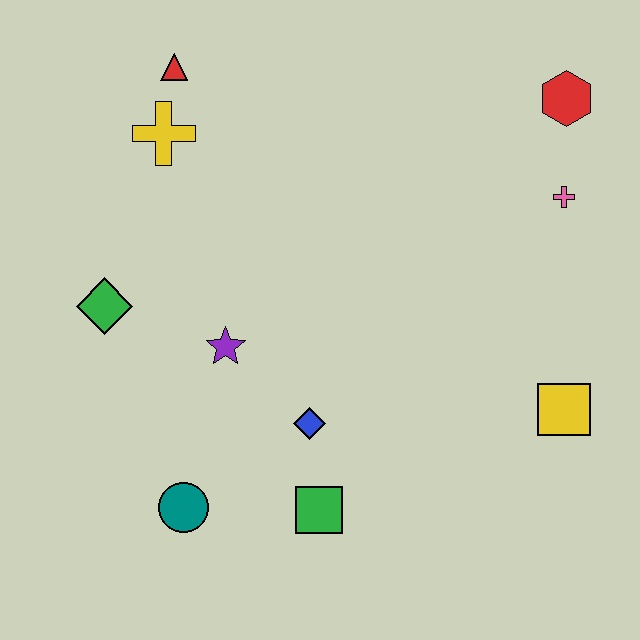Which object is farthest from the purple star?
The red hexagon is farthest from the purple star.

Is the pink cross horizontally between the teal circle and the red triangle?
No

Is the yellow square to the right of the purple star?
Yes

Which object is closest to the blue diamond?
The green square is closest to the blue diamond.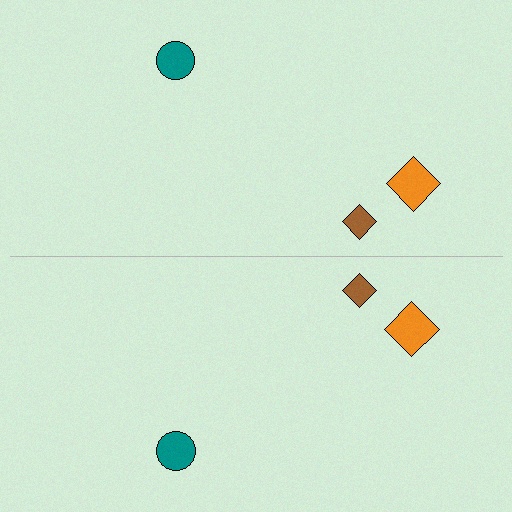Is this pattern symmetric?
Yes, this pattern has bilateral (reflection) symmetry.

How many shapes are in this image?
There are 6 shapes in this image.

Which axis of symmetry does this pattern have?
The pattern has a horizontal axis of symmetry running through the center of the image.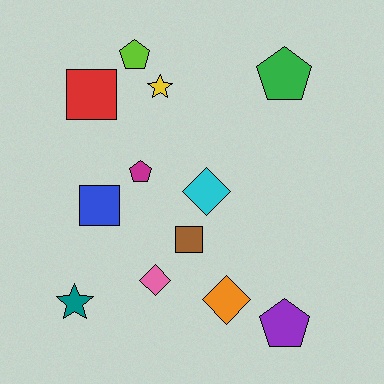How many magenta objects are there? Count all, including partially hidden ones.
There is 1 magenta object.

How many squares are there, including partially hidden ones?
There are 3 squares.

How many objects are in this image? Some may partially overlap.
There are 12 objects.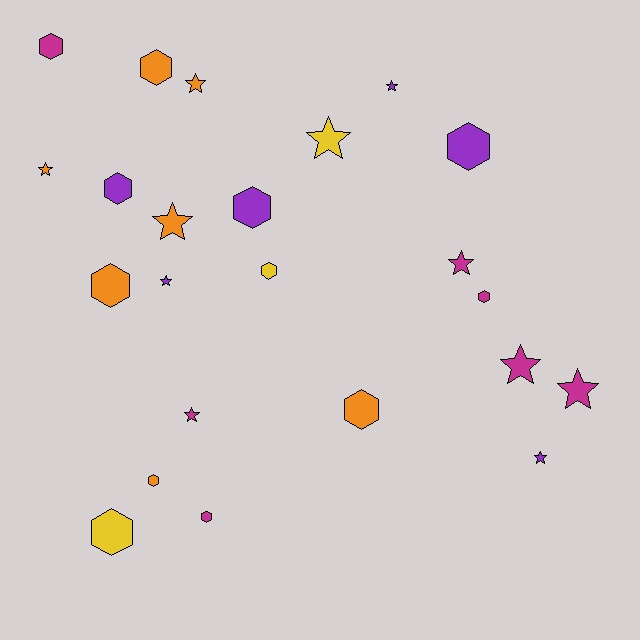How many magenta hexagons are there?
There are 3 magenta hexagons.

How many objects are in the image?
There are 23 objects.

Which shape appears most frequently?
Hexagon, with 12 objects.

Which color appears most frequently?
Orange, with 7 objects.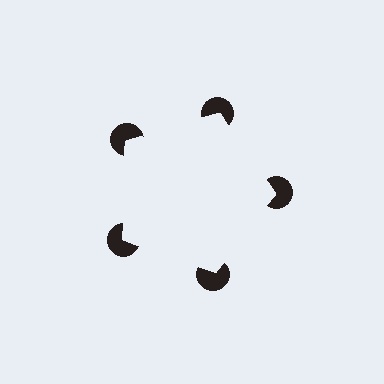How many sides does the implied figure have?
5 sides.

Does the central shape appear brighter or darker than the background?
It typically appears slightly brighter than the background, even though no actual brightness change is drawn.